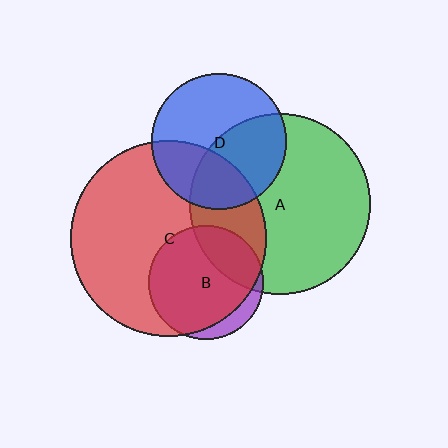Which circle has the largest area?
Circle C (red).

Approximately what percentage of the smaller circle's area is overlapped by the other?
Approximately 90%.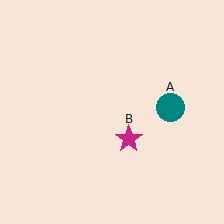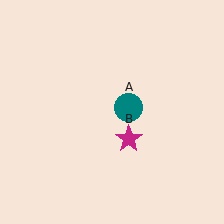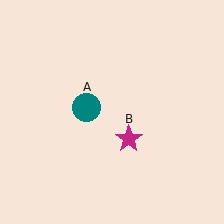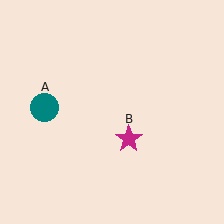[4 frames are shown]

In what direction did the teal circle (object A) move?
The teal circle (object A) moved left.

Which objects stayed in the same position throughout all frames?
Magenta star (object B) remained stationary.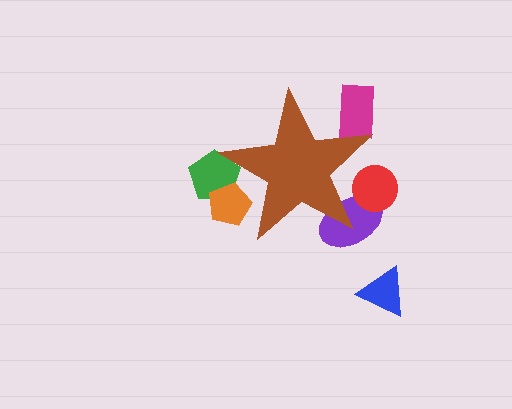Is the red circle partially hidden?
Yes, the red circle is partially hidden behind the brown star.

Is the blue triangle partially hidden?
No, the blue triangle is fully visible.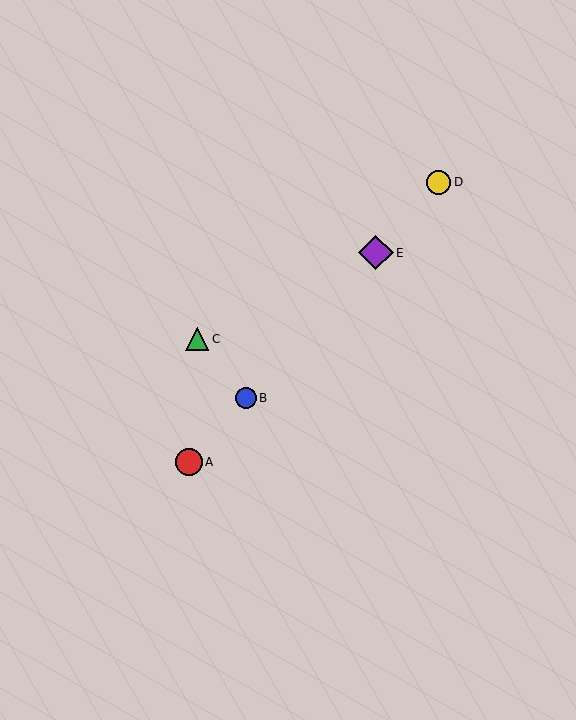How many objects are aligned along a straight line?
4 objects (A, B, D, E) are aligned along a straight line.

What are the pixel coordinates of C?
Object C is at (197, 339).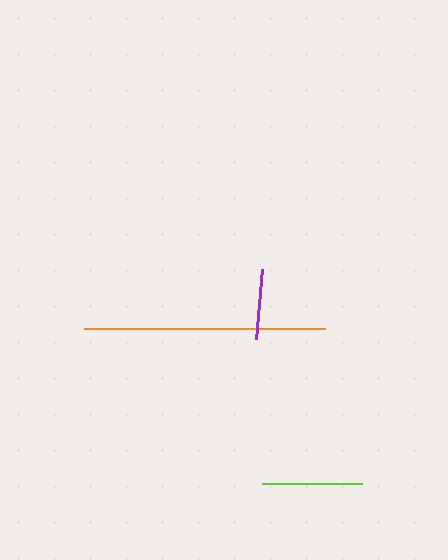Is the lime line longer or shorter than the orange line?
The orange line is longer than the lime line.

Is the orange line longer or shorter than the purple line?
The orange line is longer than the purple line.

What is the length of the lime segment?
The lime segment is approximately 100 pixels long.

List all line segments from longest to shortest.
From longest to shortest: orange, lime, purple.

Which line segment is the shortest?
The purple line is the shortest at approximately 70 pixels.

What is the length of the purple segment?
The purple segment is approximately 70 pixels long.